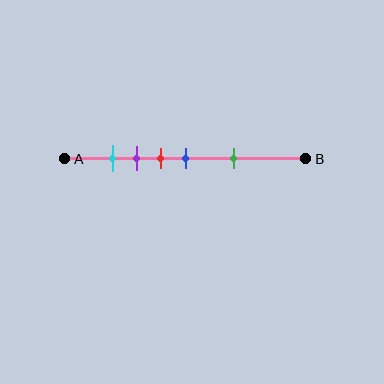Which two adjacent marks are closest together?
The cyan and purple marks are the closest adjacent pair.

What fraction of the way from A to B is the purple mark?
The purple mark is approximately 30% (0.3) of the way from A to B.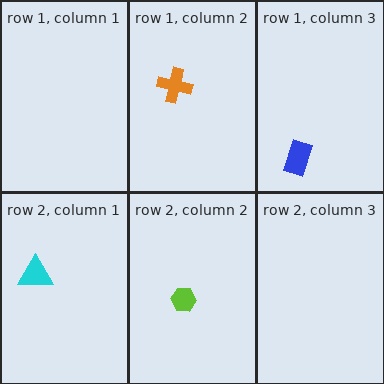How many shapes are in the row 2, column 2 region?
1.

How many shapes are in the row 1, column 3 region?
1.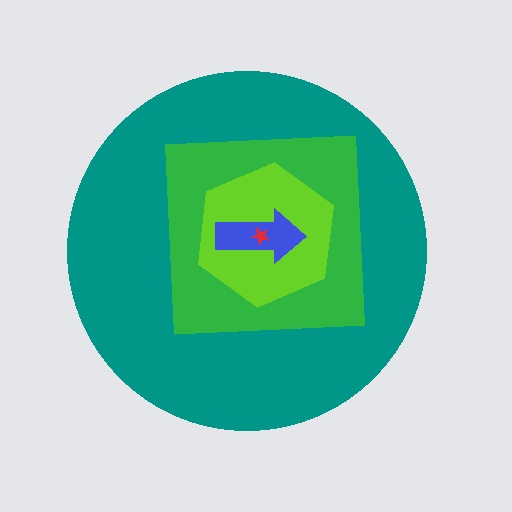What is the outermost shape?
The teal circle.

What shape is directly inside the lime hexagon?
The blue arrow.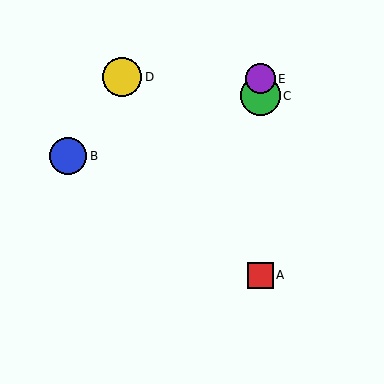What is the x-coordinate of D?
Object D is at x≈122.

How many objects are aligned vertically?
3 objects (A, C, E) are aligned vertically.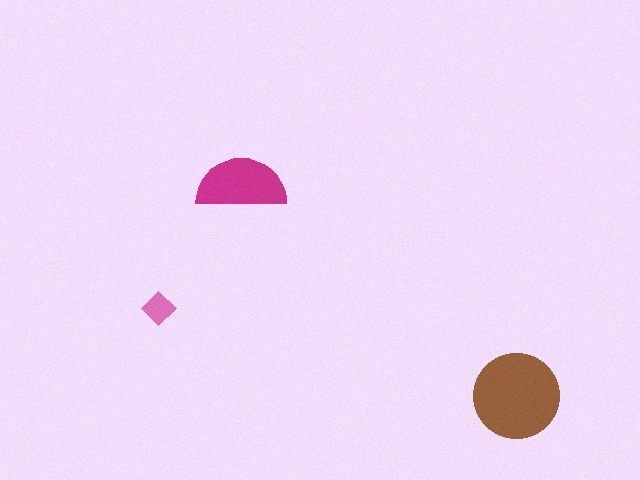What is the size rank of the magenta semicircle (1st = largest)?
2nd.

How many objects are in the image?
There are 3 objects in the image.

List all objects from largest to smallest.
The brown circle, the magenta semicircle, the pink diamond.